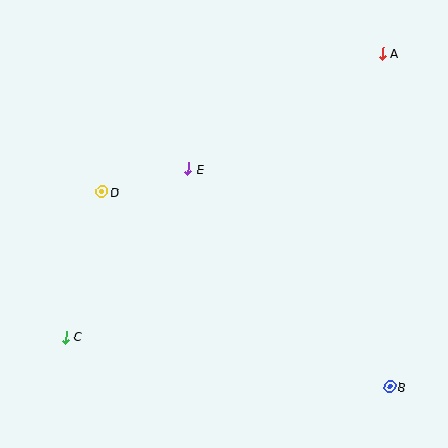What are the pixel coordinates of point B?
Point B is at (390, 387).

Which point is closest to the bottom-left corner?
Point C is closest to the bottom-left corner.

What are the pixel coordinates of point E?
Point E is at (188, 169).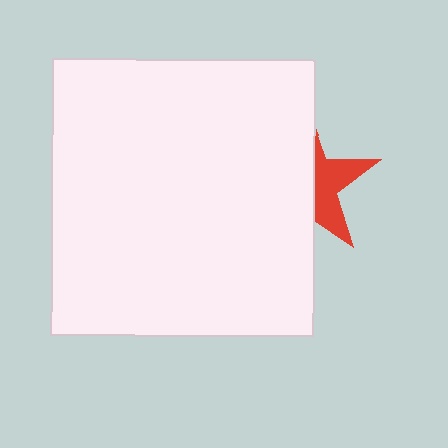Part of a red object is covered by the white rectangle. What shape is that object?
It is a star.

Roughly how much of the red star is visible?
A small part of it is visible (roughly 38%).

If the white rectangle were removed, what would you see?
You would see the complete red star.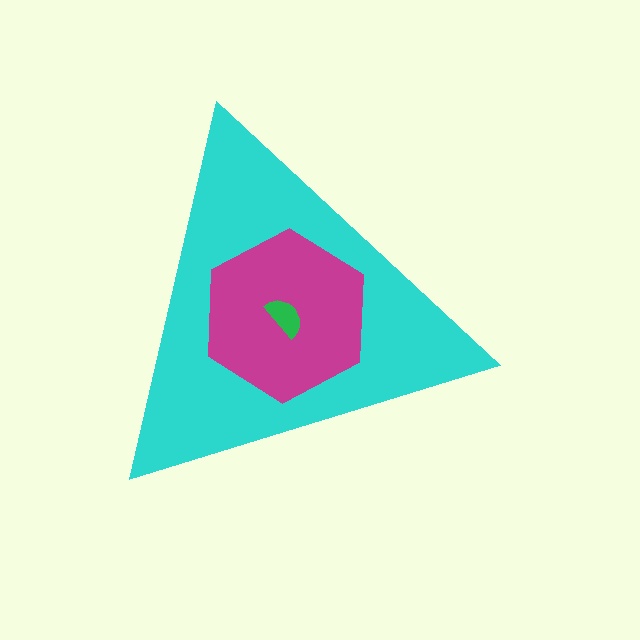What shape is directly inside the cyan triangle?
The magenta hexagon.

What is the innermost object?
The green semicircle.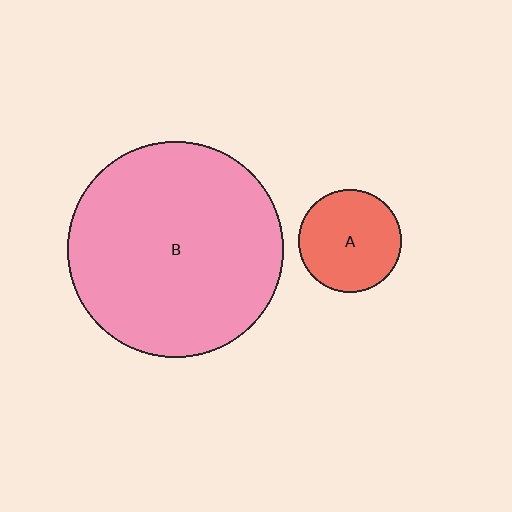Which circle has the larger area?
Circle B (pink).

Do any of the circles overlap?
No, none of the circles overlap.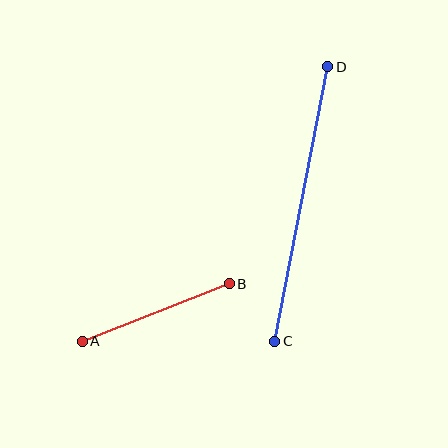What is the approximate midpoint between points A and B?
The midpoint is at approximately (156, 312) pixels.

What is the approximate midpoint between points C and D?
The midpoint is at approximately (301, 204) pixels.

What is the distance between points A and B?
The distance is approximately 158 pixels.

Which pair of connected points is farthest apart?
Points C and D are farthest apart.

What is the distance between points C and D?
The distance is approximately 280 pixels.